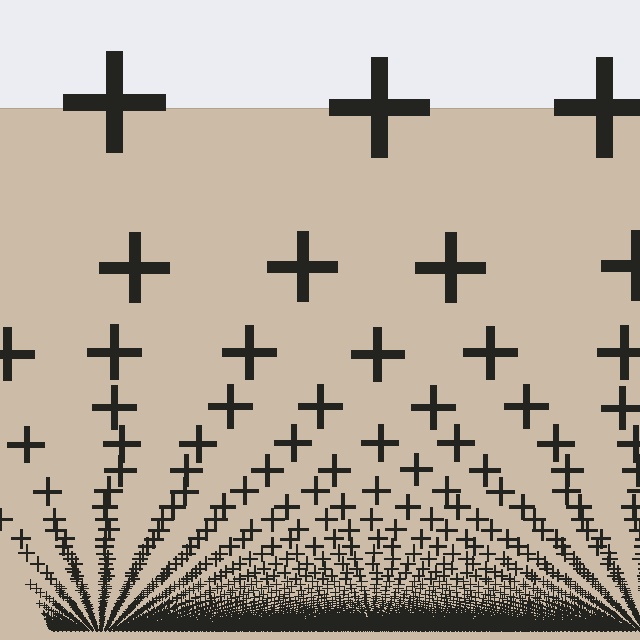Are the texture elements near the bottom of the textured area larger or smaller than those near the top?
Smaller. The gradient is inverted — elements near the bottom are smaller and denser.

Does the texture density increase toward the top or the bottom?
Density increases toward the bottom.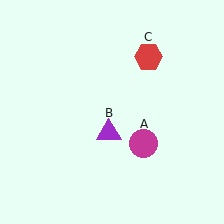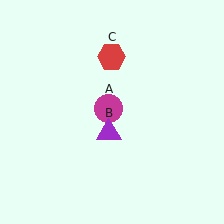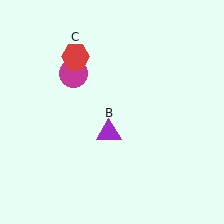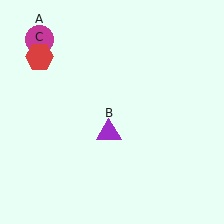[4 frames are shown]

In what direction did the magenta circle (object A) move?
The magenta circle (object A) moved up and to the left.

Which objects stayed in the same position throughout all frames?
Purple triangle (object B) remained stationary.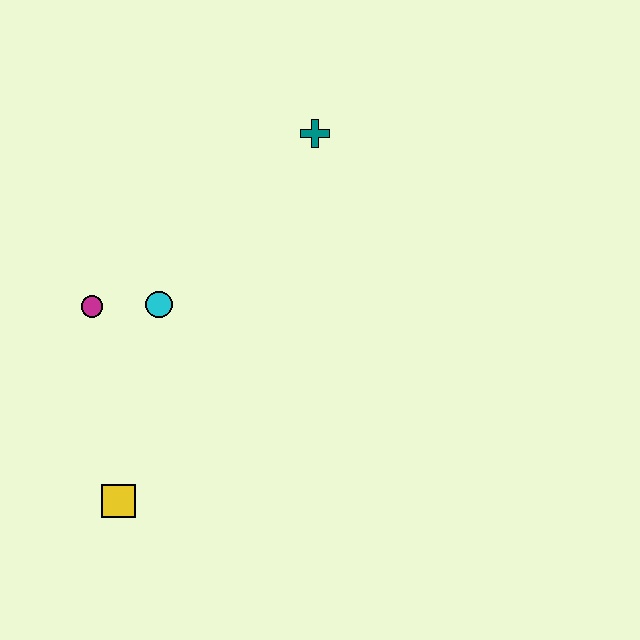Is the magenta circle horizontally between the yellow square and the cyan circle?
No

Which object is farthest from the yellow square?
The teal cross is farthest from the yellow square.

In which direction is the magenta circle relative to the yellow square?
The magenta circle is above the yellow square.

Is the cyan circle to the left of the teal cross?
Yes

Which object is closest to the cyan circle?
The magenta circle is closest to the cyan circle.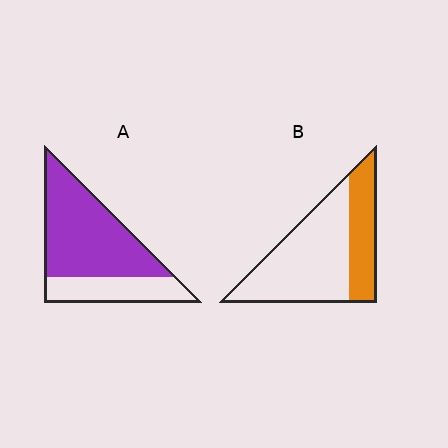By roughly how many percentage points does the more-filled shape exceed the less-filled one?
By roughly 40 percentage points (A over B).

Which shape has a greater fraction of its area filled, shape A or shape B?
Shape A.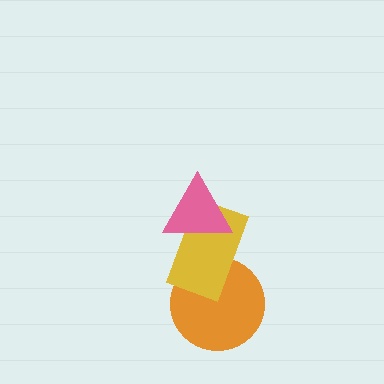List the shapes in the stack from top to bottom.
From top to bottom: the pink triangle, the yellow rectangle, the orange circle.